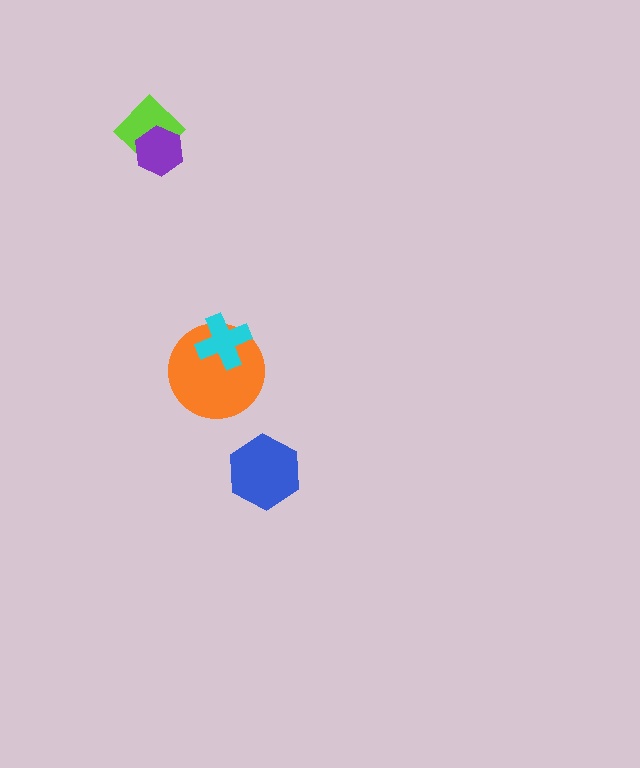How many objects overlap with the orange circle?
1 object overlaps with the orange circle.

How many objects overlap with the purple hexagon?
1 object overlaps with the purple hexagon.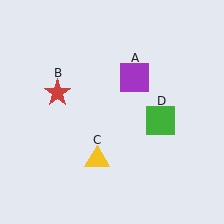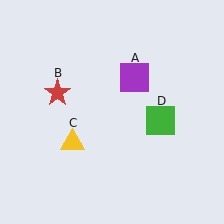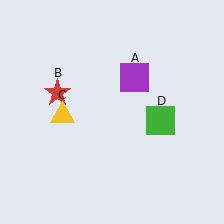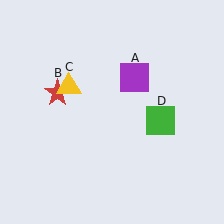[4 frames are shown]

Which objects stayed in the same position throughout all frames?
Purple square (object A) and red star (object B) and green square (object D) remained stationary.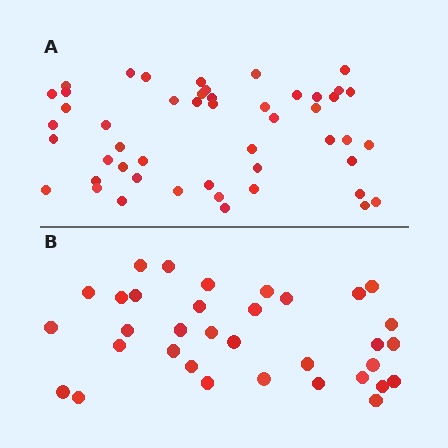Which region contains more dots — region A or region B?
Region A (the top region) has more dots.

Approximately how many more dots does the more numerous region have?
Region A has approximately 15 more dots than region B.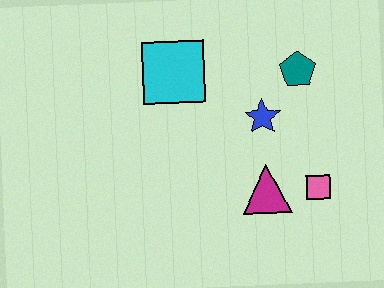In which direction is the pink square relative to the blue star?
The pink square is below the blue star.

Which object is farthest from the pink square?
The cyan square is farthest from the pink square.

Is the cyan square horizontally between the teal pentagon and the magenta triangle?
No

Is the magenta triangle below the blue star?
Yes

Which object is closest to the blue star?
The teal pentagon is closest to the blue star.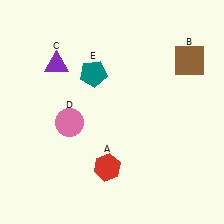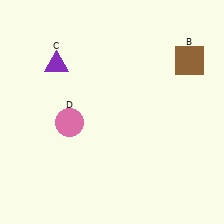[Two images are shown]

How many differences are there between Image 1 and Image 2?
There are 2 differences between the two images.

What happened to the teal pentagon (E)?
The teal pentagon (E) was removed in Image 2. It was in the top-left area of Image 1.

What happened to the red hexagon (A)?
The red hexagon (A) was removed in Image 2. It was in the bottom-left area of Image 1.